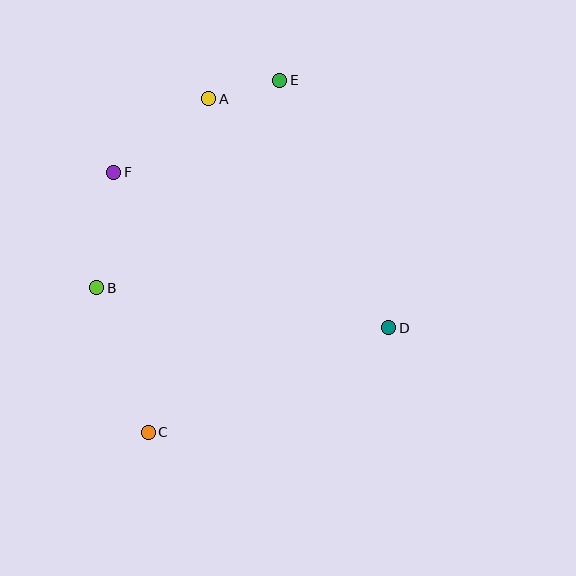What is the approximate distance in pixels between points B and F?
The distance between B and F is approximately 117 pixels.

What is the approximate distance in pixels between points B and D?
The distance between B and D is approximately 295 pixels.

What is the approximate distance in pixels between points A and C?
The distance between A and C is approximately 339 pixels.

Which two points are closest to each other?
Points A and E are closest to each other.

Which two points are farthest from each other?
Points C and E are farthest from each other.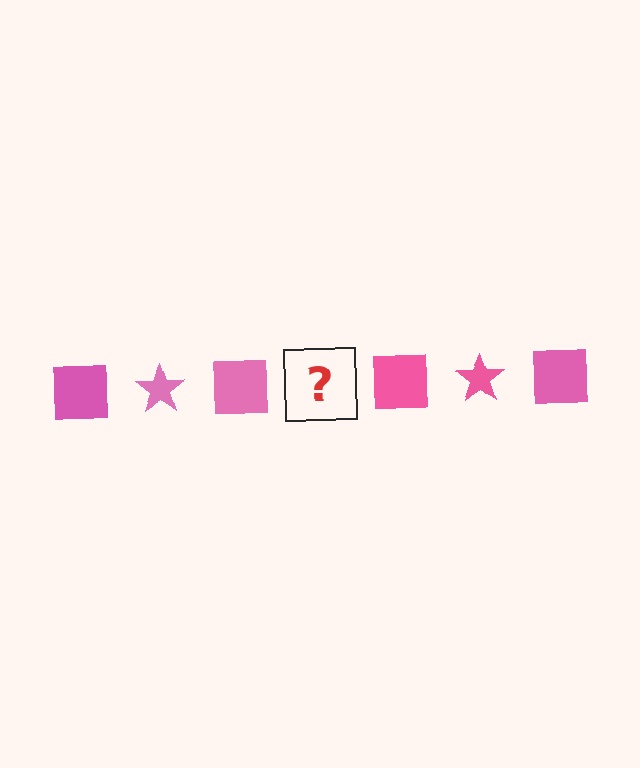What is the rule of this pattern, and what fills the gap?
The rule is that the pattern cycles through square, star shapes in pink. The gap should be filled with a pink star.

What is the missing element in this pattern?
The missing element is a pink star.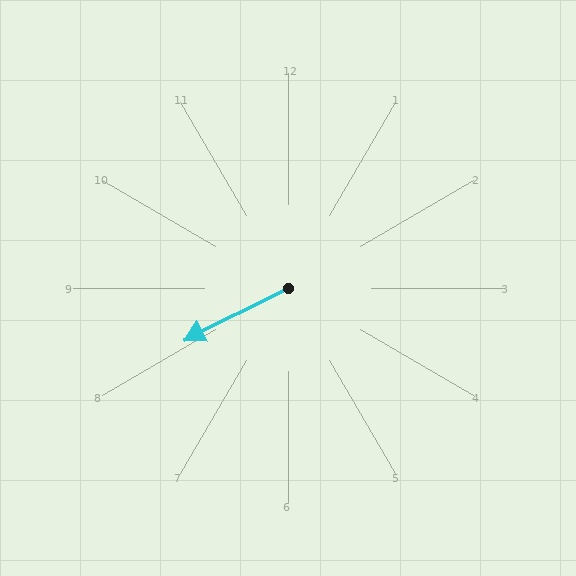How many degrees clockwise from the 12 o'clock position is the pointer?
Approximately 243 degrees.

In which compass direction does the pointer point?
Southwest.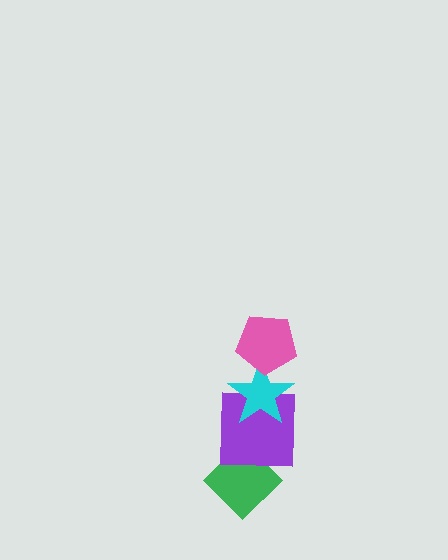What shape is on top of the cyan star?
The pink pentagon is on top of the cyan star.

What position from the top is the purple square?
The purple square is 3rd from the top.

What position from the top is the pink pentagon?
The pink pentagon is 1st from the top.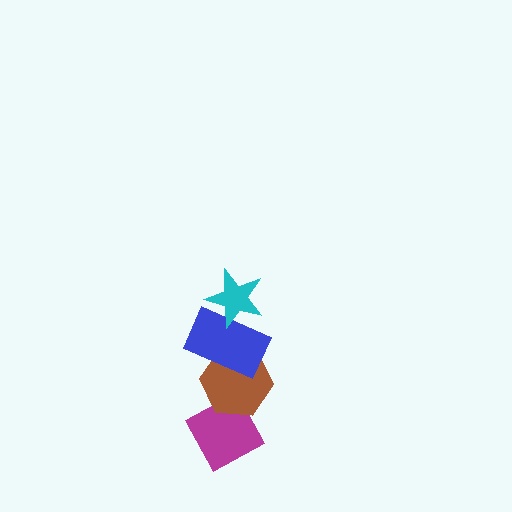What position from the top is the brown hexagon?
The brown hexagon is 3rd from the top.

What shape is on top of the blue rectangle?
The cyan star is on top of the blue rectangle.